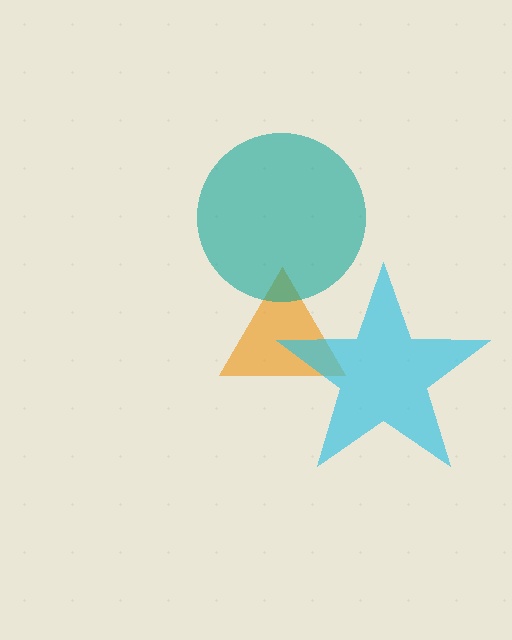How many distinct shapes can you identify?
There are 3 distinct shapes: an orange triangle, a teal circle, a cyan star.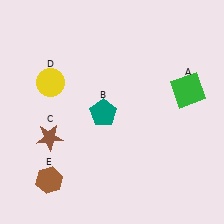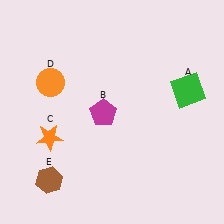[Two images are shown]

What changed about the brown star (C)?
In Image 1, C is brown. In Image 2, it changed to orange.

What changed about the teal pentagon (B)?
In Image 1, B is teal. In Image 2, it changed to magenta.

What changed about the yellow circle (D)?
In Image 1, D is yellow. In Image 2, it changed to orange.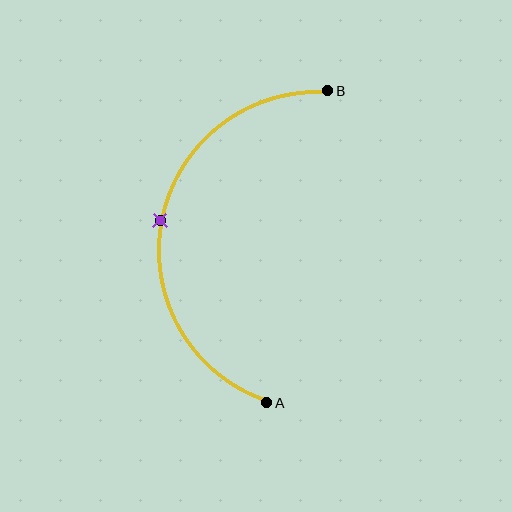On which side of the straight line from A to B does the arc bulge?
The arc bulges to the left of the straight line connecting A and B.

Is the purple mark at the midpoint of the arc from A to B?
Yes. The purple mark lies on the arc at equal arc-length from both A and B — it is the arc midpoint.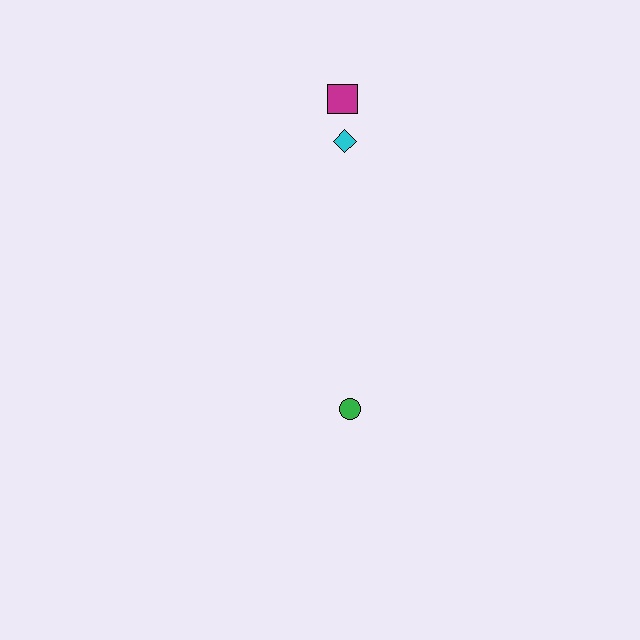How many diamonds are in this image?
There is 1 diamond.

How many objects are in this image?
There are 3 objects.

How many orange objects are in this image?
There are no orange objects.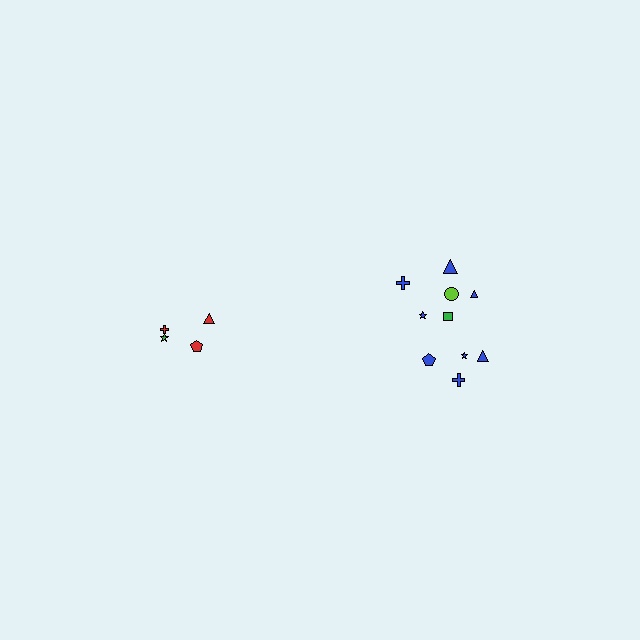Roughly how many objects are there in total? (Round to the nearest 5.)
Roughly 15 objects in total.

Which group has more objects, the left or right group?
The right group.